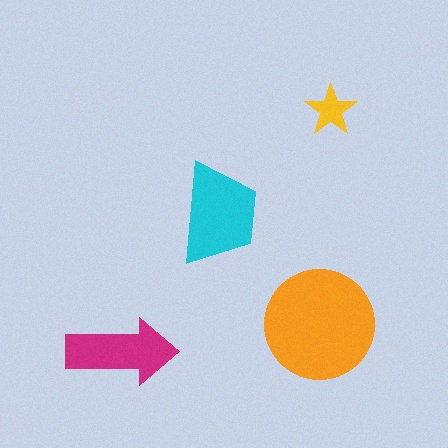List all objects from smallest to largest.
The yellow star, the magenta arrow, the cyan trapezoid, the orange circle.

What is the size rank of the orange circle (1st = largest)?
1st.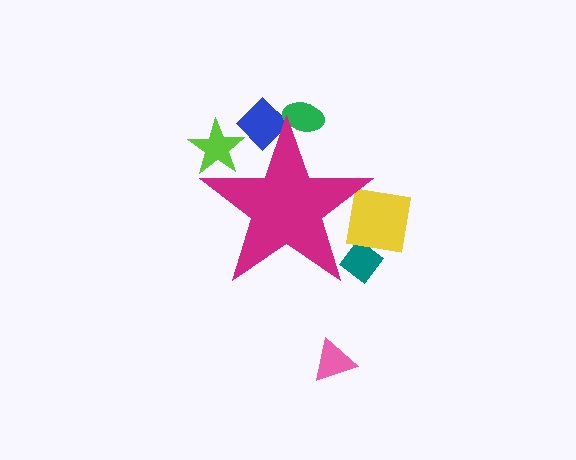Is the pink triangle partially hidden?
No, the pink triangle is fully visible.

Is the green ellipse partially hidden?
Yes, the green ellipse is partially hidden behind the magenta star.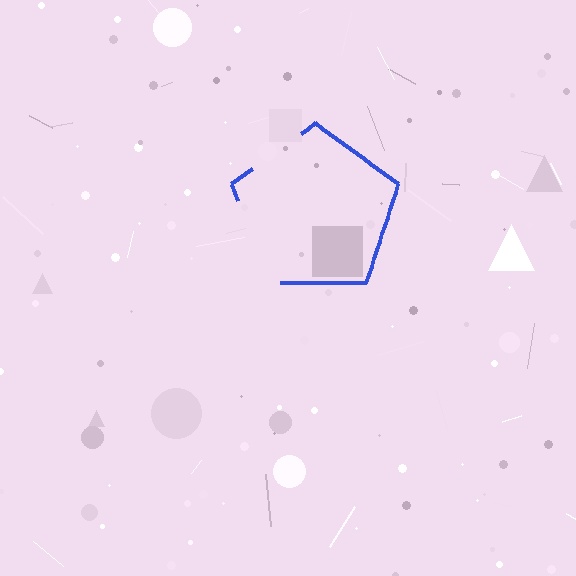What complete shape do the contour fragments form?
The contour fragments form a pentagon.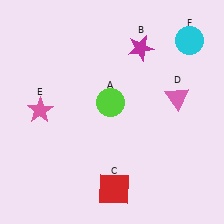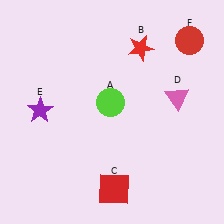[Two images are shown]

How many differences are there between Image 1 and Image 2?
There are 3 differences between the two images.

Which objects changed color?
B changed from magenta to red. E changed from pink to purple. F changed from cyan to red.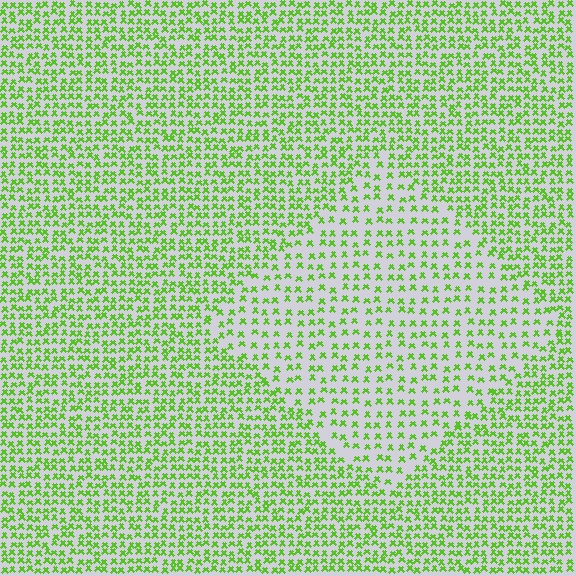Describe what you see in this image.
The image contains small lime elements arranged at two different densities. A diamond-shaped region is visible where the elements are less densely packed than the surrounding area.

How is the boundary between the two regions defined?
The boundary is defined by a change in element density (approximately 1.8x ratio). All elements are the same color, size, and shape.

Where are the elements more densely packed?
The elements are more densely packed outside the diamond boundary.